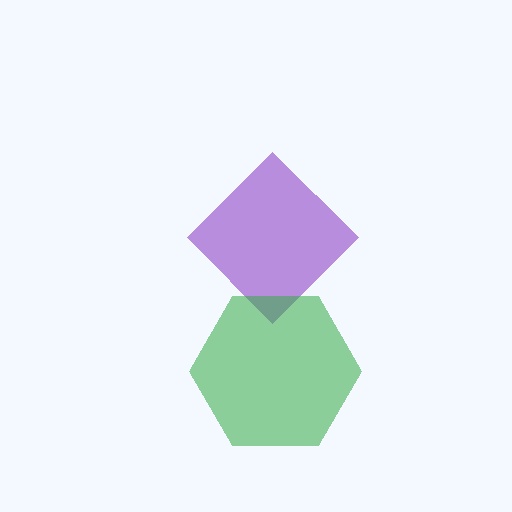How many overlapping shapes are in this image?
There are 2 overlapping shapes in the image.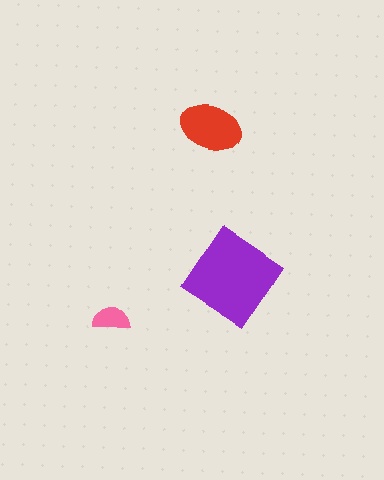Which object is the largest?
The purple diamond.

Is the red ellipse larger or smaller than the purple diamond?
Smaller.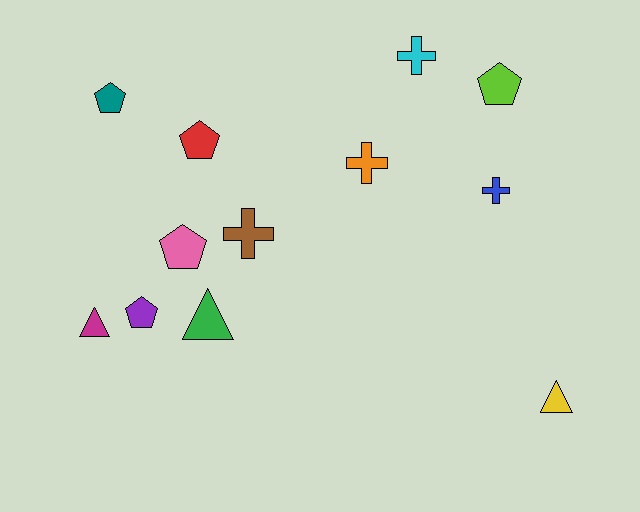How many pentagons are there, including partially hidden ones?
There are 5 pentagons.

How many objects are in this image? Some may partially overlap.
There are 12 objects.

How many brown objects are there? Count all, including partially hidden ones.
There is 1 brown object.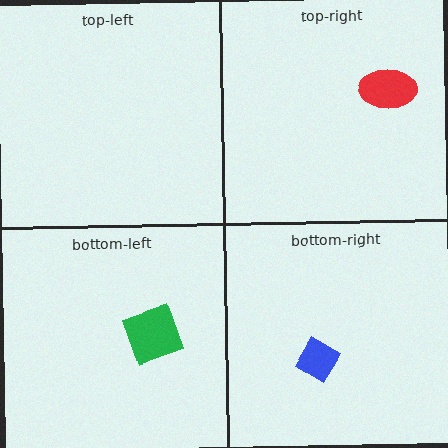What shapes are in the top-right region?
The red ellipse.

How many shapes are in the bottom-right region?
1.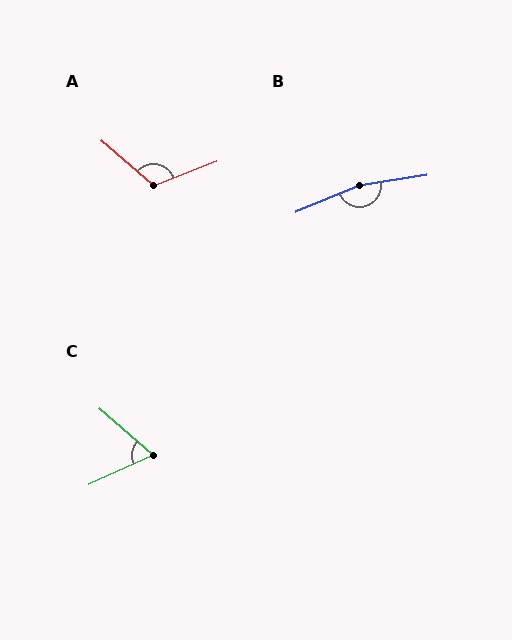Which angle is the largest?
B, at approximately 166 degrees.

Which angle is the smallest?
C, at approximately 65 degrees.